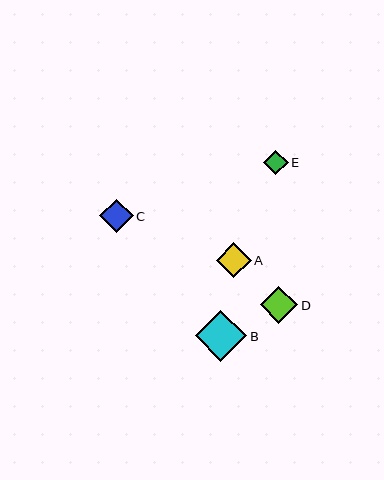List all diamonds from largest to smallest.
From largest to smallest: B, D, A, C, E.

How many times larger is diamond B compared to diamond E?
Diamond B is approximately 2.1 times the size of diamond E.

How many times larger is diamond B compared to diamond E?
Diamond B is approximately 2.1 times the size of diamond E.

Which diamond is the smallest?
Diamond E is the smallest with a size of approximately 25 pixels.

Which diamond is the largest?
Diamond B is the largest with a size of approximately 51 pixels.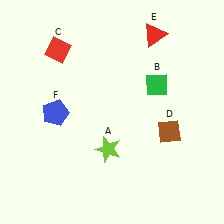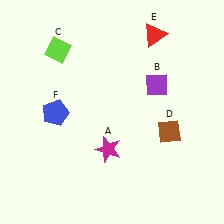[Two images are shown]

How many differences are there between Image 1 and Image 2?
There are 3 differences between the two images.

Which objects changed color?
A changed from lime to magenta. B changed from green to purple. C changed from red to lime.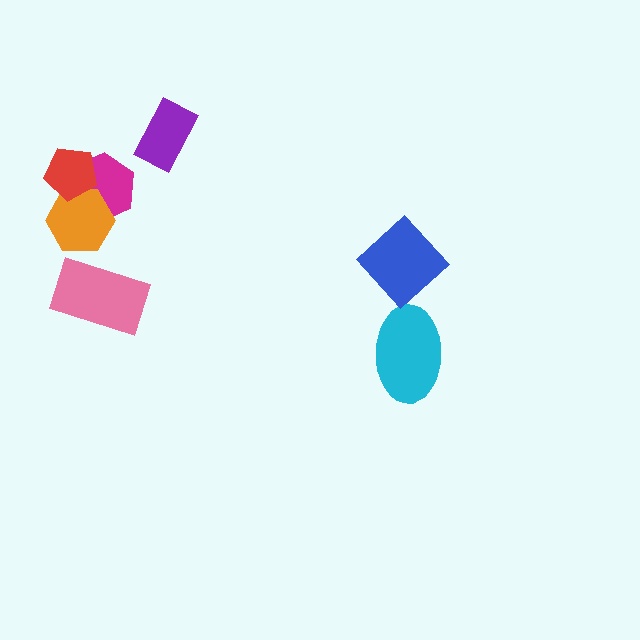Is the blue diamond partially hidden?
No, no other shape covers it.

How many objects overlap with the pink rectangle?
0 objects overlap with the pink rectangle.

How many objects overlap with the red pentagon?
2 objects overlap with the red pentagon.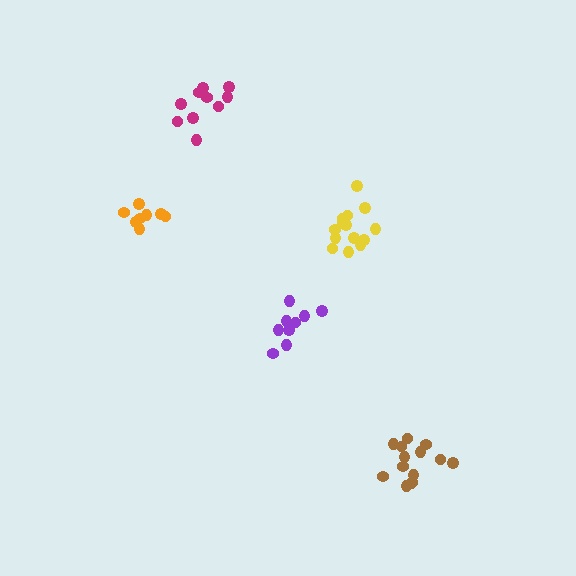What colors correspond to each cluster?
The clusters are colored: purple, brown, yellow, magenta, orange.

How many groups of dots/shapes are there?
There are 5 groups.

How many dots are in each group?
Group 1: 9 dots, Group 2: 14 dots, Group 3: 14 dots, Group 4: 10 dots, Group 5: 8 dots (55 total).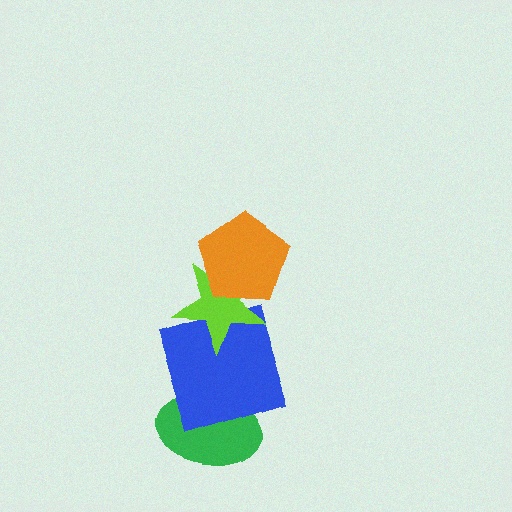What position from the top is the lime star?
The lime star is 2nd from the top.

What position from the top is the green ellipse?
The green ellipse is 4th from the top.